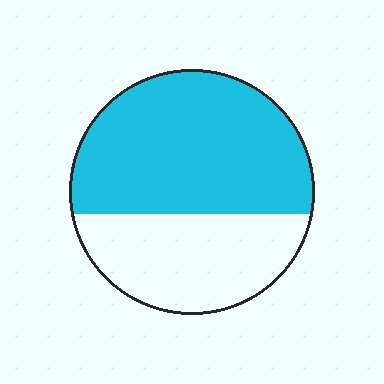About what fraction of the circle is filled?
About five eighths (5/8).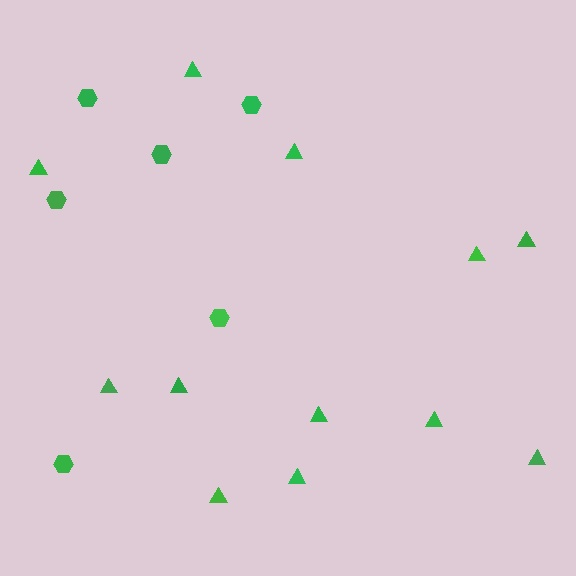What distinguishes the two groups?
There are 2 groups: one group of hexagons (6) and one group of triangles (12).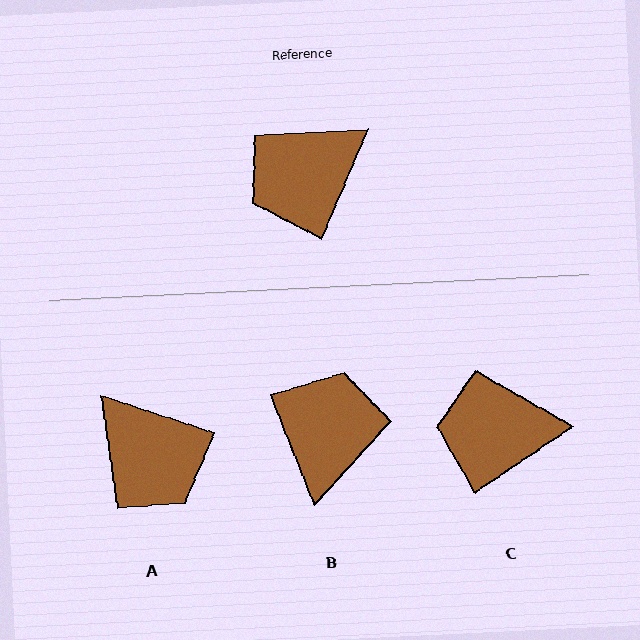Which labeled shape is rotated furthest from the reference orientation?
B, about 135 degrees away.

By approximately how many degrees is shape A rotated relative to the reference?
Approximately 95 degrees counter-clockwise.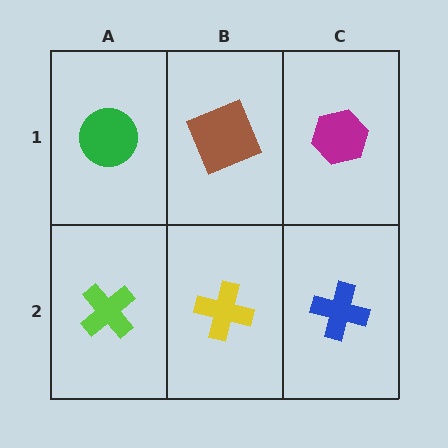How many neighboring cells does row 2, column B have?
3.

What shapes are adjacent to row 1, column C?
A blue cross (row 2, column C), a brown square (row 1, column B).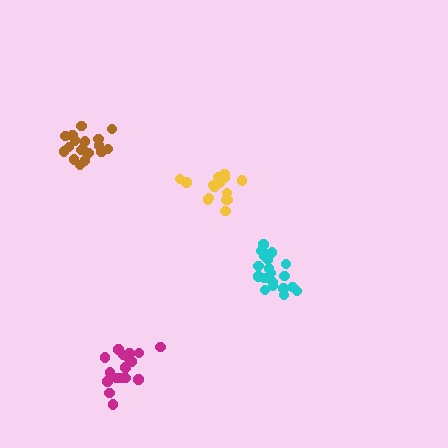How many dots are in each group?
Group 1: 21 dots, Group 2: 18 dots, Group 3: 17 dots, Group 4: 17 dots (73 total).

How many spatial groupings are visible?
There are 4 spatial groupings.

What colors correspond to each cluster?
The clusters are colored: cyan, brown, magenta, yellow.